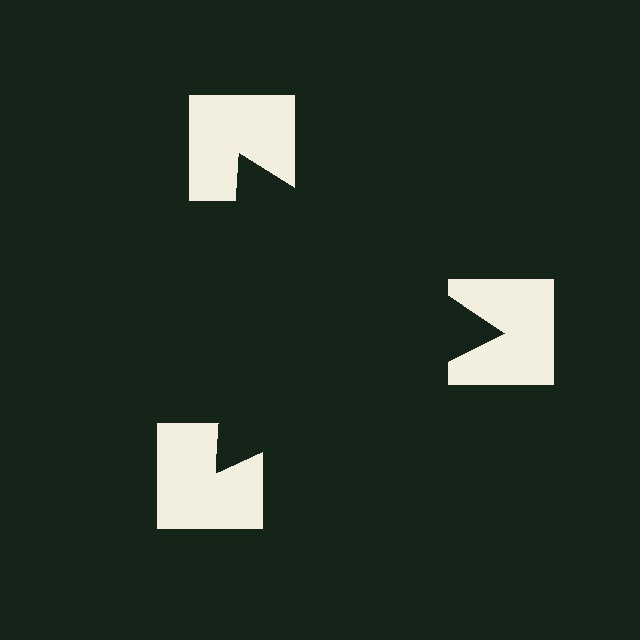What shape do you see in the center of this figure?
An illusory triangle — its edges are inferred from the aligned wedge cuts in the notched squares, not physically drawn.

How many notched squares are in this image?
There are 3 — one at each vertex of the illusory triangle.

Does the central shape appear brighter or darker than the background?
It typically appears slightly darker than the background, even though no actual brightness change is drawn.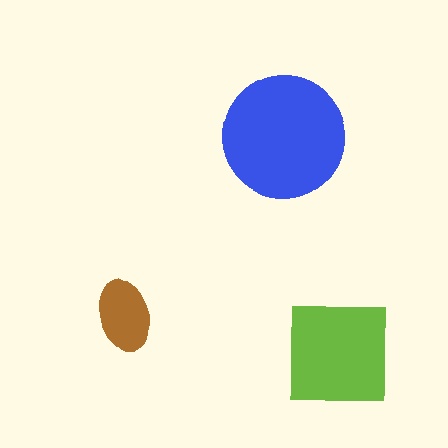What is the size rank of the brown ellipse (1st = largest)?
3rd.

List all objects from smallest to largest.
The brown ellipse, the lime square, the blue circle.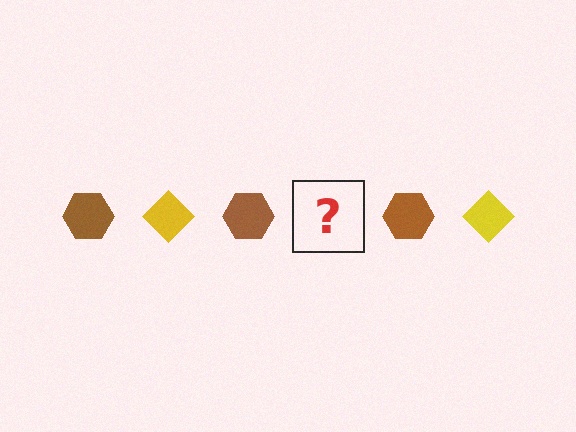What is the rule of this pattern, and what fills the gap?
The rule is that the pattern alternates between brown hexagon and yellow diamond. The gap should be filled with a yellow diamond.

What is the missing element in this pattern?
The missing element is a yellow diamond.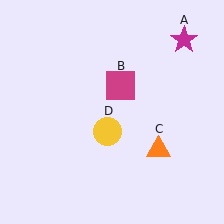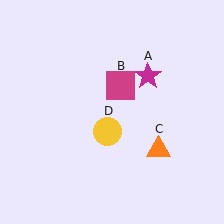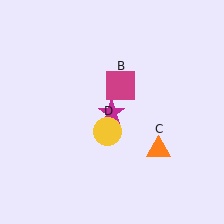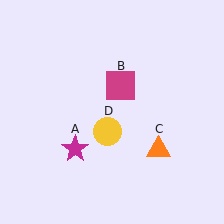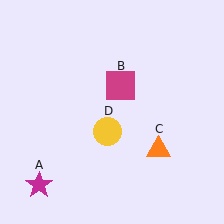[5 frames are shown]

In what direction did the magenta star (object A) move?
The magenta star (object A) moved down and to the left.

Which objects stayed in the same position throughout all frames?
Magenta square (object B) and orange triangle (object C) and yellow circle (object D) remained stationary.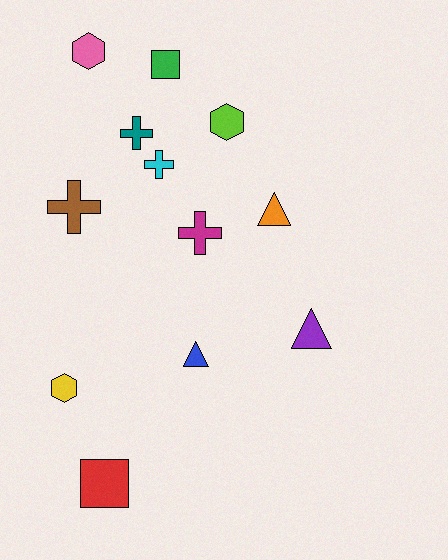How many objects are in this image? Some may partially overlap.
There are 12 objects.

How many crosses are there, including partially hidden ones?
There are 4 crosses.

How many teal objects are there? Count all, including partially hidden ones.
There is 1 teal object.